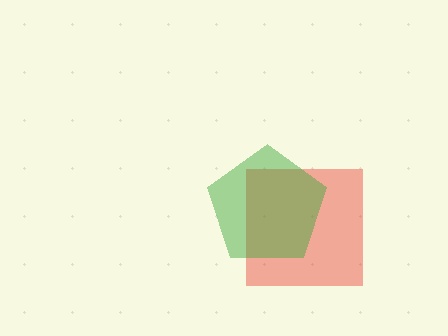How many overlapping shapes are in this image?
There are 2 overlapping shapes in the image.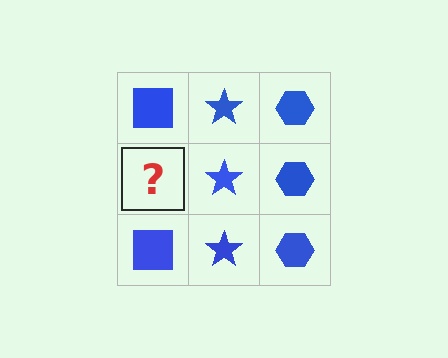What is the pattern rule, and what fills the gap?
The rule is that each column has a consistent shape. The gap should be filled with a blue square.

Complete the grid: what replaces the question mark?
The question mark should be replaced with a blue square.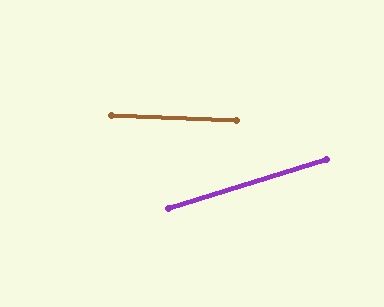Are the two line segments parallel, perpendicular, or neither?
Neither parallel nor perpendicular — they differ by about 19°.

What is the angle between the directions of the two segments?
Approximately 19 degrees.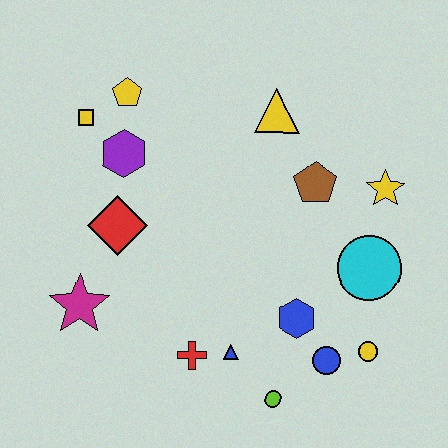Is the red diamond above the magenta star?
Yes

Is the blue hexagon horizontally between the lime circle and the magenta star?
No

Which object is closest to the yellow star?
The brown pentagon is closest to the yellow star.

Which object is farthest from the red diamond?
The yellow circle is farthest from the red diamond.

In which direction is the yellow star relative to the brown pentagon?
The yellow star is to the right of the brown pentagon.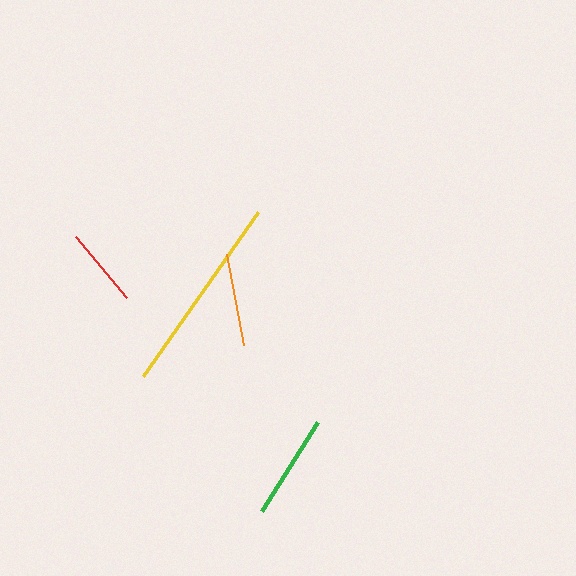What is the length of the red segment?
The red segment is approximately 79 pixels long.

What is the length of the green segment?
The green segment is approximately 106 pixels long.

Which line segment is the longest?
The yellow line is the longest at approximately 201 pixels.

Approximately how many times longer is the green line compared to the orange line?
The green line is approximately 1.1 times the length of the orange line.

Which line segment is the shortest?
The red line is the shortest at approximately 79 pixels.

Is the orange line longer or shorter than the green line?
The green line is longer than the orange line.